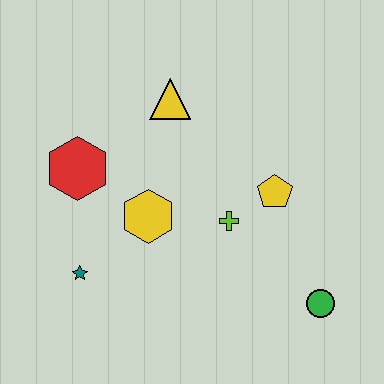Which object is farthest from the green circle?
The red hexagon is farthest from the green circle.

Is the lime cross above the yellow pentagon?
No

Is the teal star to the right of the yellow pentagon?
No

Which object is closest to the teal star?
The yellow hexagon is closest to the teal star.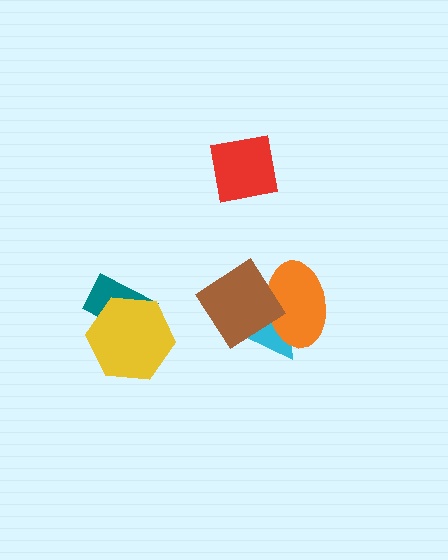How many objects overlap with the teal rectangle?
1 object overlaps with the teal rectangle.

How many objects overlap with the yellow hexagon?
1 object overlaps with the yellow hexagon.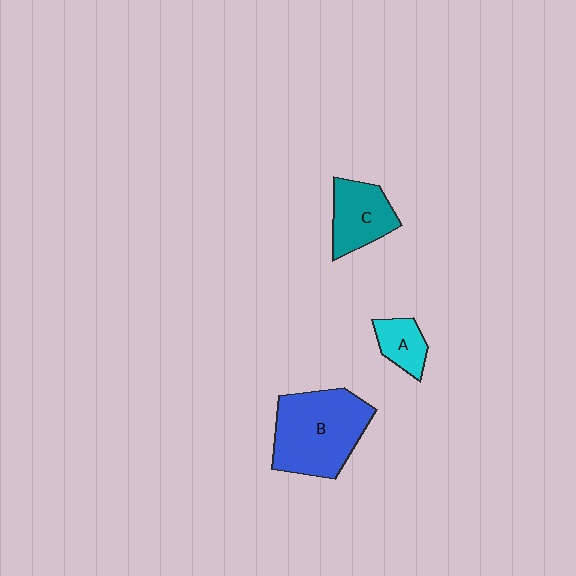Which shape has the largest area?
Shape B (blue).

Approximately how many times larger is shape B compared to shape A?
Approximately 3.0 times.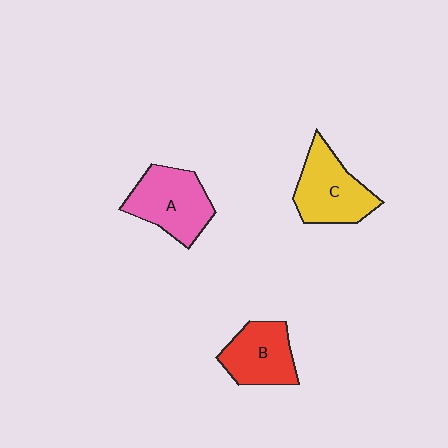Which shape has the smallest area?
Shape B (red).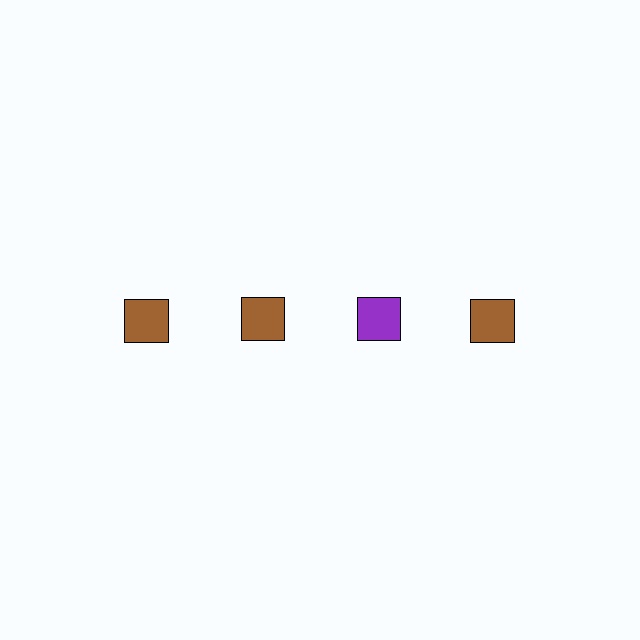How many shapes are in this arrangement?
There are 4 shapes arranged in a grid pattern.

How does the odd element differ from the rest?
It has a different color: purple instead of brown.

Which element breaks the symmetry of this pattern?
The purple square in the top row, center column breaks the symmetry. All other shapes are brown squares.